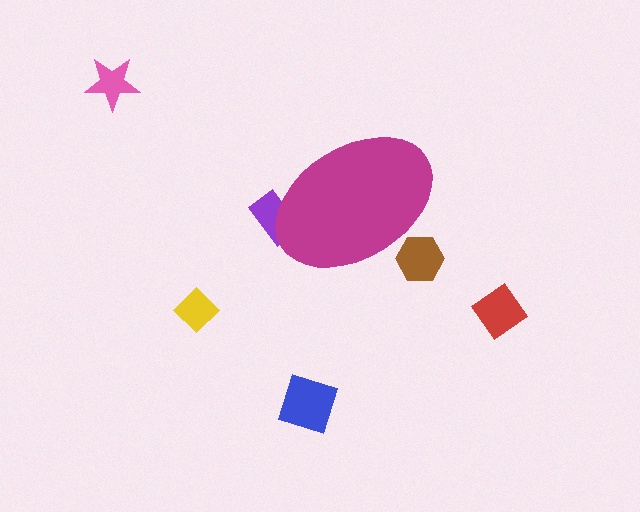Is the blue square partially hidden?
No, the blue square is fully visible.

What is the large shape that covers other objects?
A magenta ellipse.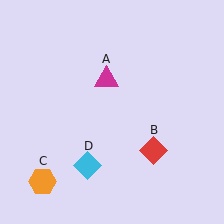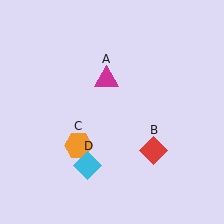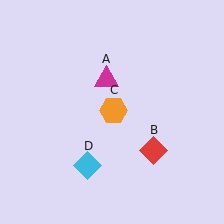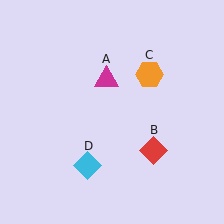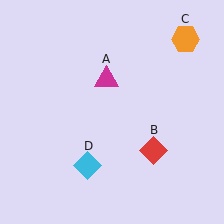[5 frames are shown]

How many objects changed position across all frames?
1 object changed position: orange hexagon (object C).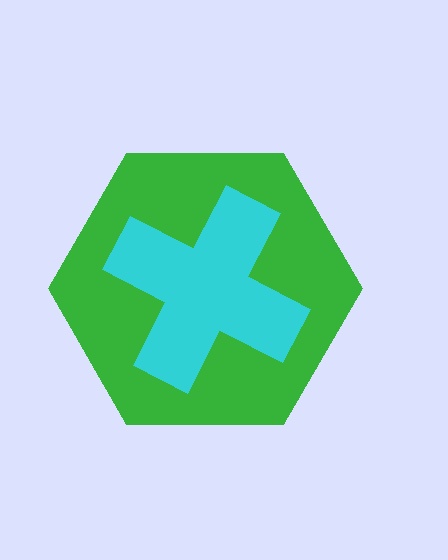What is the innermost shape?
The cyan cross.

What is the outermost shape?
The green hexagon.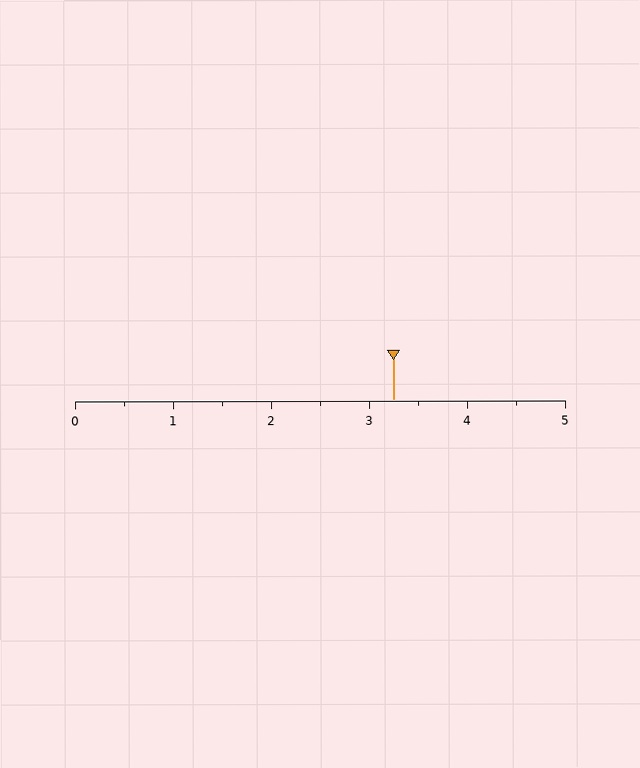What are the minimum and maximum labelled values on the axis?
The axis runs from 0 to 5.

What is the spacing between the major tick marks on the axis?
The major ticks are spaced 1 apart.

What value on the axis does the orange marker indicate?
The marker indicates approximately 3.2.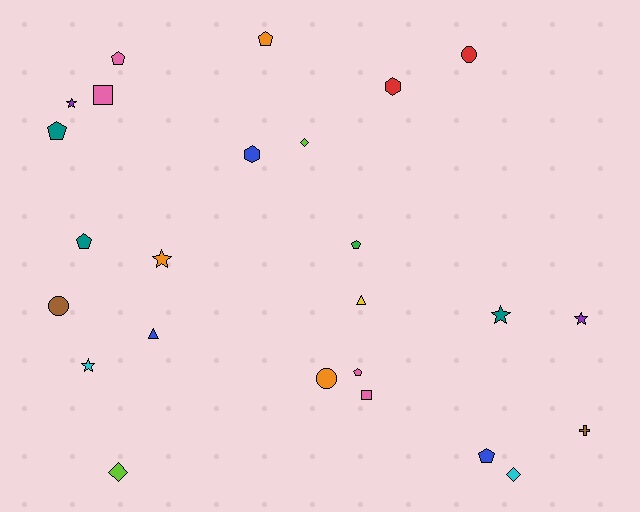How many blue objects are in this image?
There are 3 blue objects.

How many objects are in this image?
There are 25 objects.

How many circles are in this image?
There are 3 circles.